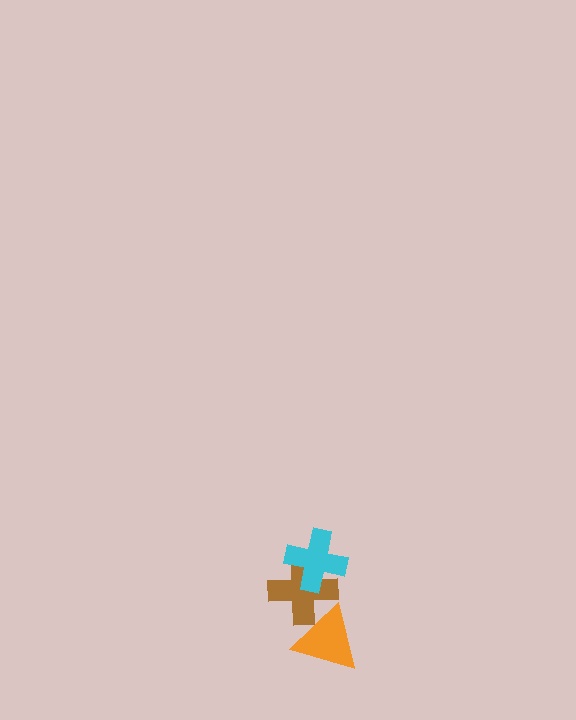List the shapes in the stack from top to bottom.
From top to bottom: the cyan cross, the brown cross, the orange triangle.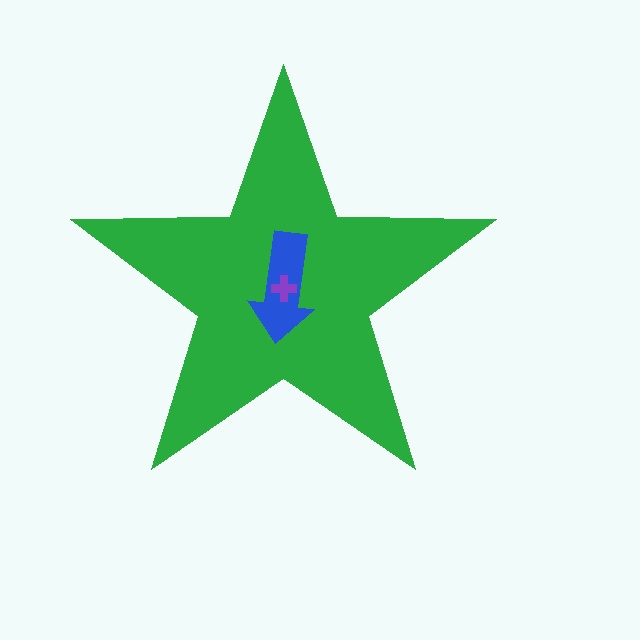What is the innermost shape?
The purple cross.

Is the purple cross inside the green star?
Yes.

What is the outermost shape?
The green star.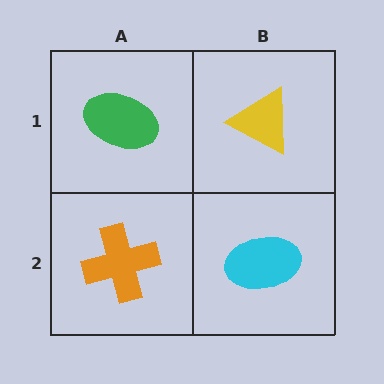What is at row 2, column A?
An orange cross.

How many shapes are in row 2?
2 shapes.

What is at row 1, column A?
A green ellipse.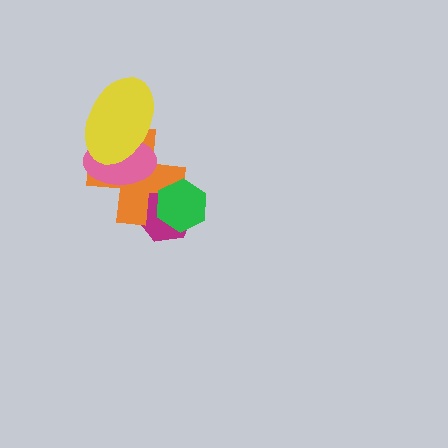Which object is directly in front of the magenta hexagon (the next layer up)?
The orange cross is directly in front of the magenta hexagon.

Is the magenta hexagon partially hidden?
Yes, it is partially covered by another shape.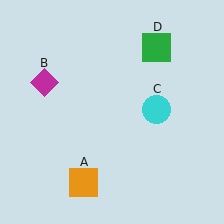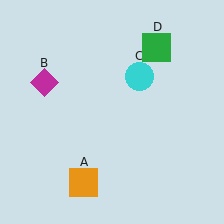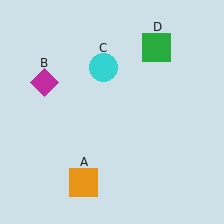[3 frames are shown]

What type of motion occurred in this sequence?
The cyan circle (object C) rotated counterclockwise around the center of the scene.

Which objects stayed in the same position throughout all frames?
Orange square (object A) and magenta diamond (object B) and green square (object D) remained stationary.